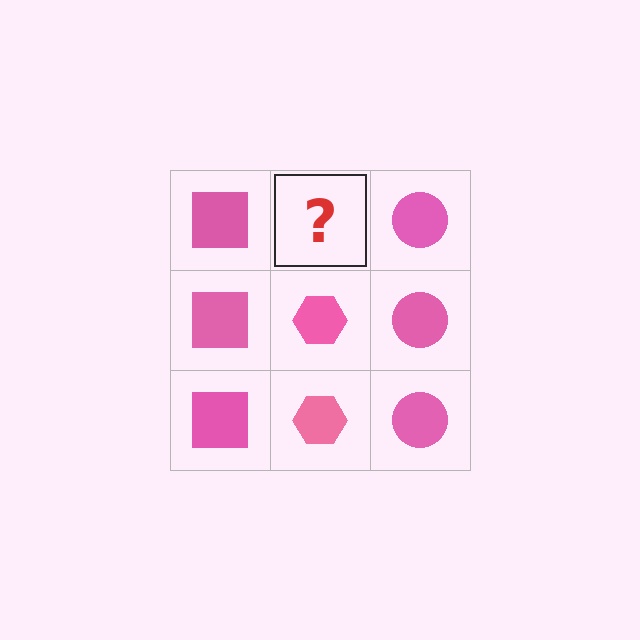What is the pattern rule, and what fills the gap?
The rule is that each column has a consistent shape. The gap should be filled with a pink hexagon.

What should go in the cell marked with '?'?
The missing cell should contain a pink hexagon.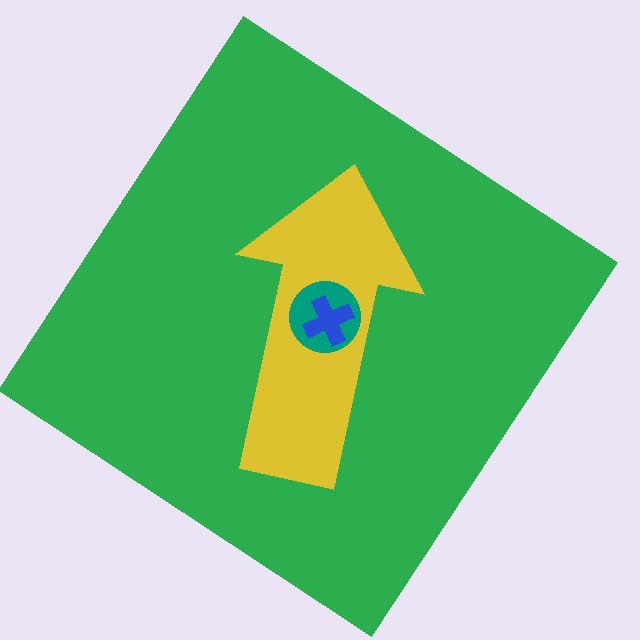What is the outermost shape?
The green diamond.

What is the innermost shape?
The blue cross.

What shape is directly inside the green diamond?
The yellow arrow.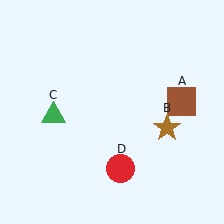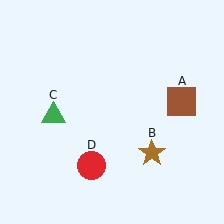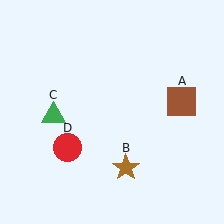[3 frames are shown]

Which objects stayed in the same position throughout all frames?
Brown square (object A) and green triangle (object C) remained stationary.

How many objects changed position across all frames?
2 objects changed position: brown star (object B), red circle (object D).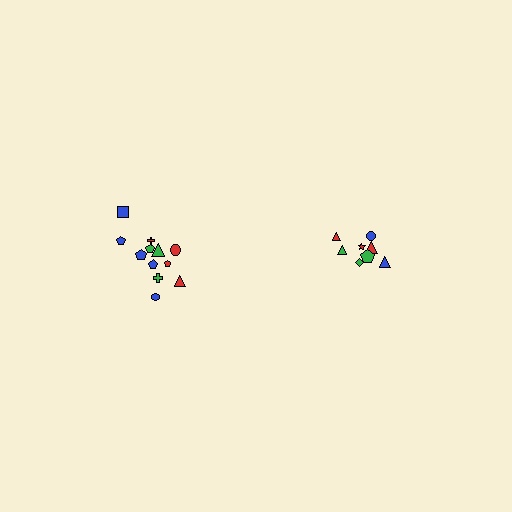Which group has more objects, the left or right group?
The left group.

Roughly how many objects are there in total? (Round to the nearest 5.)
Roughly 20 objects in total.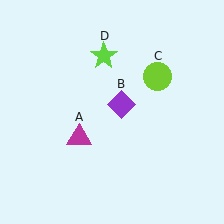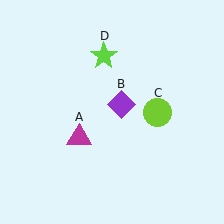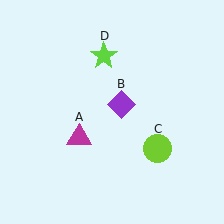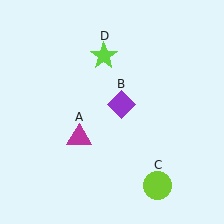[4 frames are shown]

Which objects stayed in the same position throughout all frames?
Magenta triangle (object A) and purple diamond (object B) and lime star (object D) remained stationary.